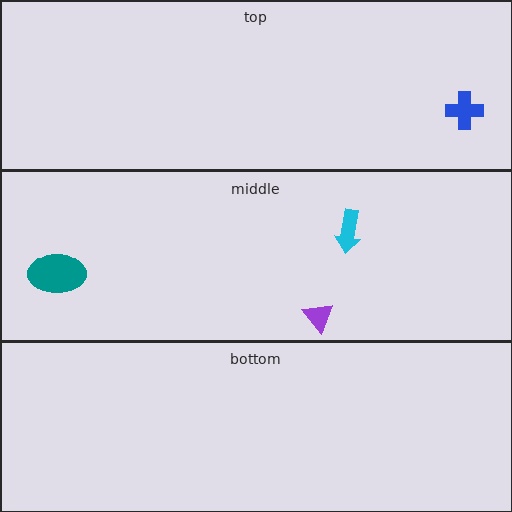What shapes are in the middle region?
The teal ellipse, the purple triangle, the cyan arrow.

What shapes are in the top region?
The blue cross.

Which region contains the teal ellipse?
The middle region.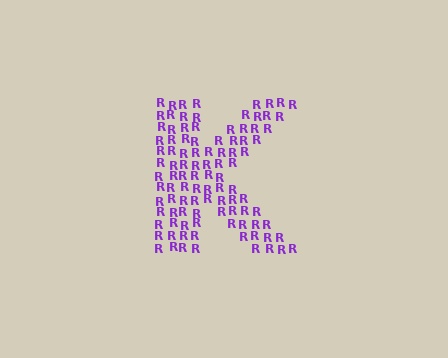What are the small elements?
The small elements are letter R's.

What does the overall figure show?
The overall figure shows the letter K.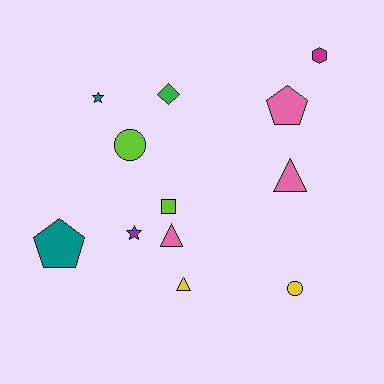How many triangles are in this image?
There are 3 triangles.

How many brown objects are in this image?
There are no brown objects.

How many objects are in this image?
There are 12 objects.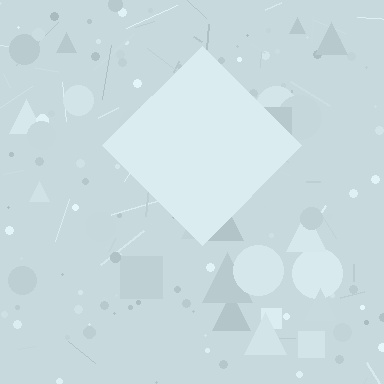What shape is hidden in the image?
A diamond is hidden in the image.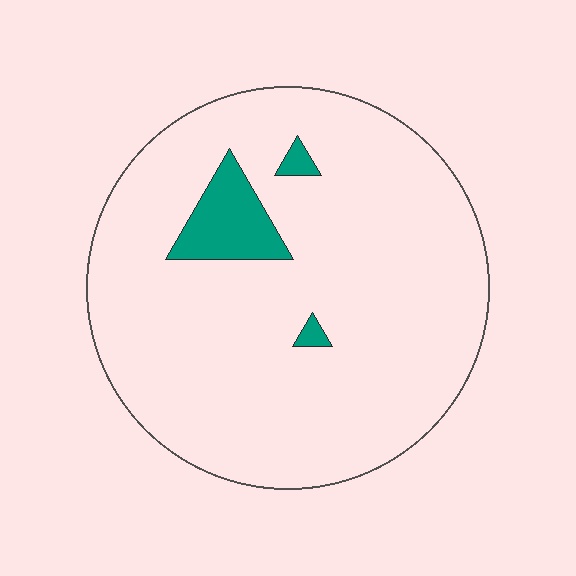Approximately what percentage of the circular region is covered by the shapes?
Approximately 5%.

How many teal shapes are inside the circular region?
3.